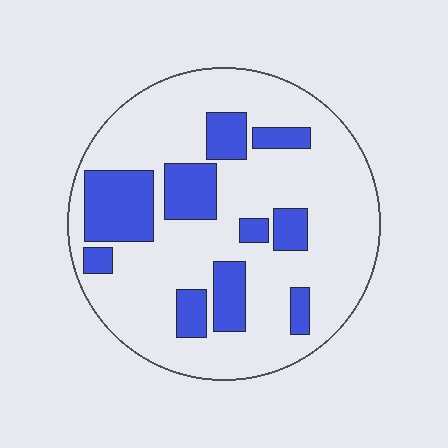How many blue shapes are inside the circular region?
10.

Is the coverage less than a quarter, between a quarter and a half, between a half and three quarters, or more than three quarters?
Less than a quarter.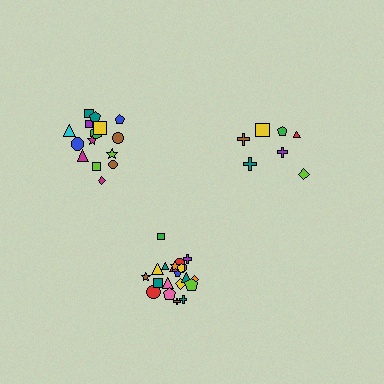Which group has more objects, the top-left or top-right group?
The top-left group.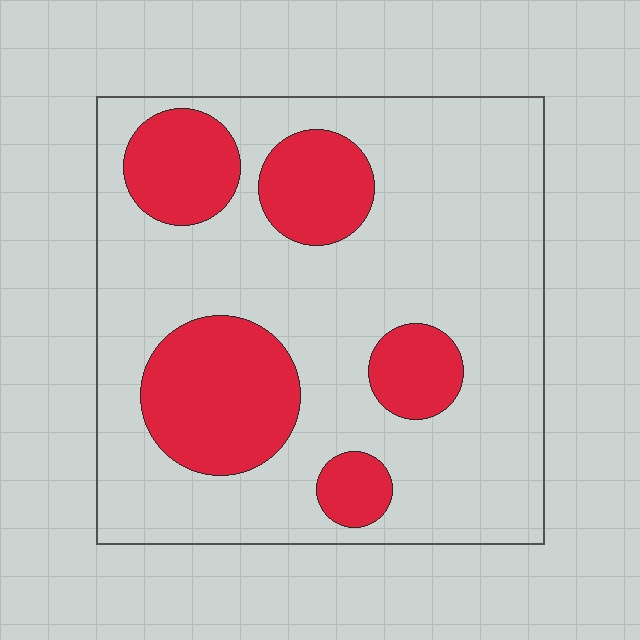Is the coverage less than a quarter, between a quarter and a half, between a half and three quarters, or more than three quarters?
Between a quarter and a half.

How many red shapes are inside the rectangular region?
5.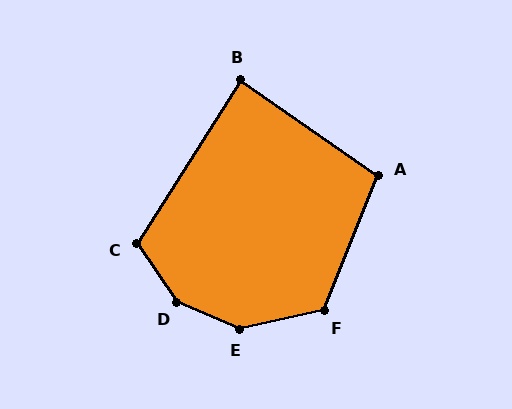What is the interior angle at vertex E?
Approximately 144 degrees (obtuse).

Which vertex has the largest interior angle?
D, at approximately 148 degrees.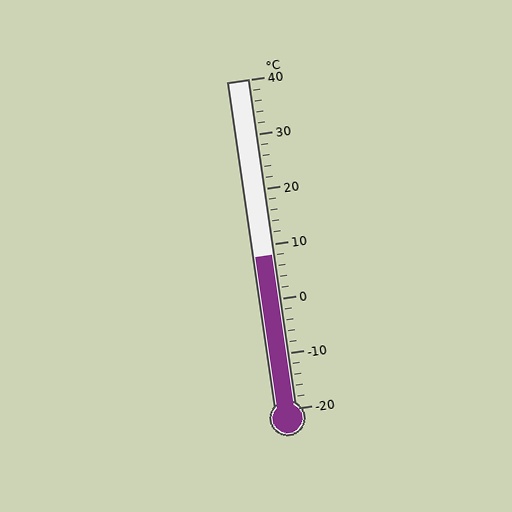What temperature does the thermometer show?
The thermometer shows approximately 8°C.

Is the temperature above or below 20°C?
The temperature is below 20°C.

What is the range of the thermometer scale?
The thermometer scale ranges from -20°C to 40°C.